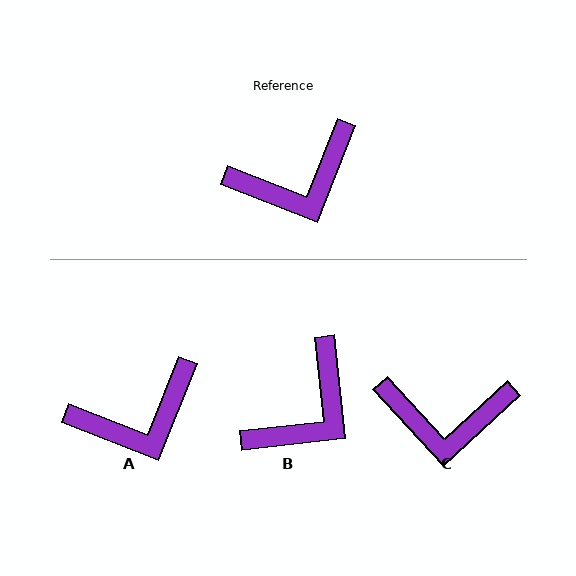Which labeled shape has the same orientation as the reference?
A.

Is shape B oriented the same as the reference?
No, it is off by about 28 degrees.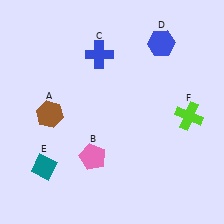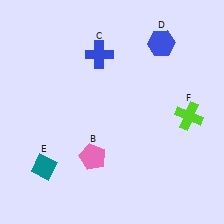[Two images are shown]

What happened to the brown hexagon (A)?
The brown hexagon (A) was removed in Image 2. It was in the bottom-left area of Image 1.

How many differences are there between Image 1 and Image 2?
There is 1 difference between the two images.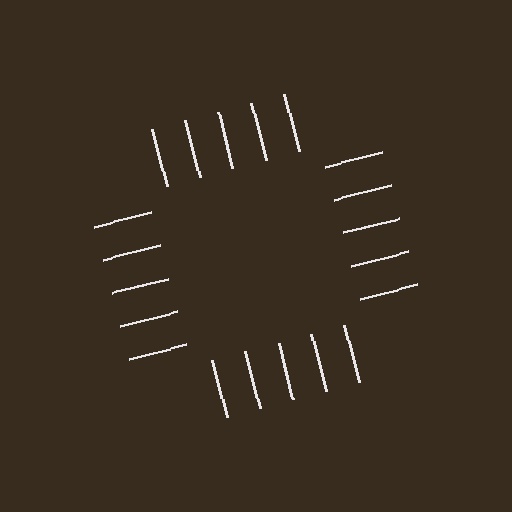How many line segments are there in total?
20 — 5 along each of the 4 edges.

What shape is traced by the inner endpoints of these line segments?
An illusory square — the line segments terminate on its edges but no continuous stroke is drawn.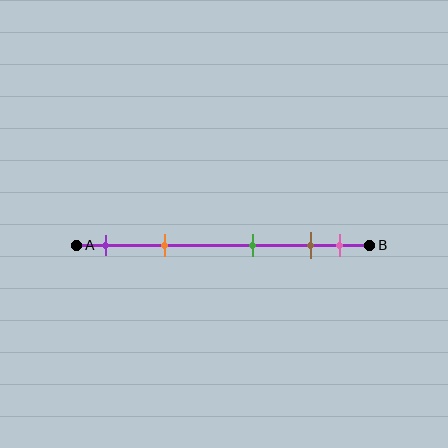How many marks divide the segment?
There are 5 marks dividing the segment.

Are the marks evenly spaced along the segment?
No, the marks are not evenly spaced.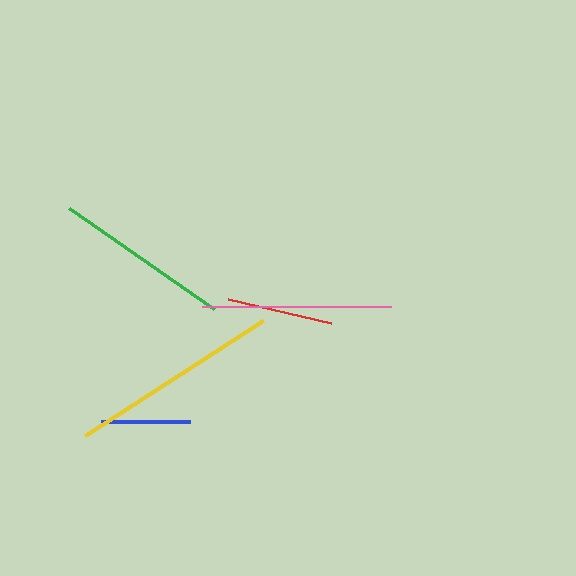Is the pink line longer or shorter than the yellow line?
The yellow line is longer than the pink line.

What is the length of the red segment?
The red segment is approximately 106 pixels long.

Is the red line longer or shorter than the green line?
The green line is longer than the red line.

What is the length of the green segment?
The green segment is approximately 176 pixels long.